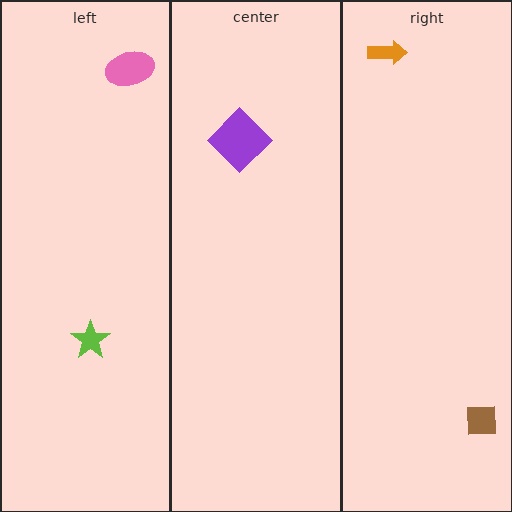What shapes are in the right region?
The orange arrow, the brown square.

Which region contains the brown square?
The right region.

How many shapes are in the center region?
1.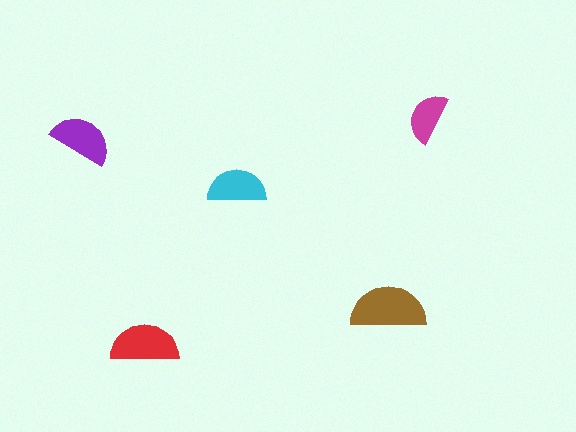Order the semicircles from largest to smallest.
the brown one, the red one, the purple one, the cyan one, the magenta one.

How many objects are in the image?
There are 5 objects in the image.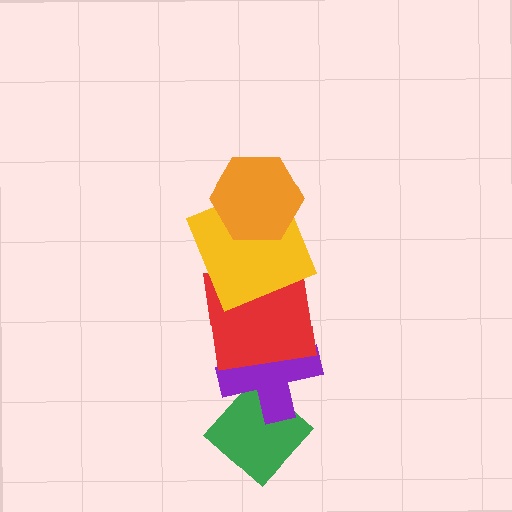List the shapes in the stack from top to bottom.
From top to bottom: the orange hexagon, the yellow square, the red square, the purple cross, the green diamond.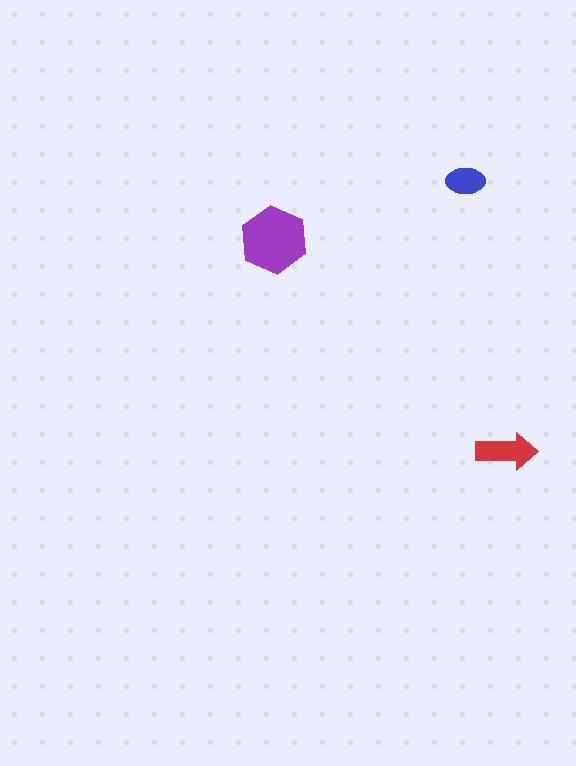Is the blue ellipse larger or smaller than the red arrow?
Smaller.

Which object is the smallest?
The blue ellipse.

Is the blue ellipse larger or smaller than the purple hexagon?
Smaller.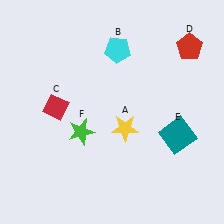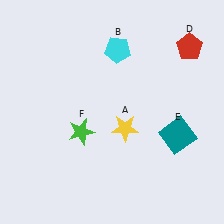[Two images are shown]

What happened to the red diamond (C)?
The red diamond (C) was removed in Image 2. It was in the top-left area of Image 1.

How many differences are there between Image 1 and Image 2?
There is 1 difference between the two images.